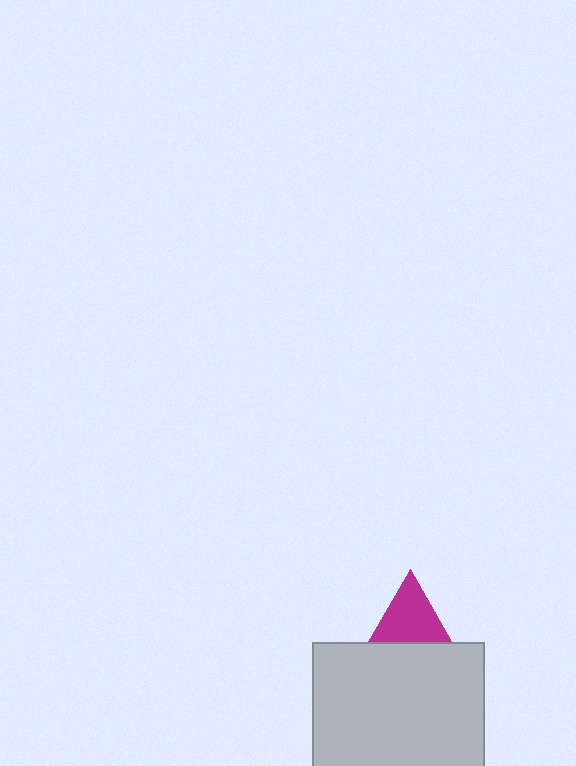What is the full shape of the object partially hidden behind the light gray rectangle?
The partially hidden object is a magenta triangle.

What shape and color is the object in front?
The object in front is a light gray rectangle.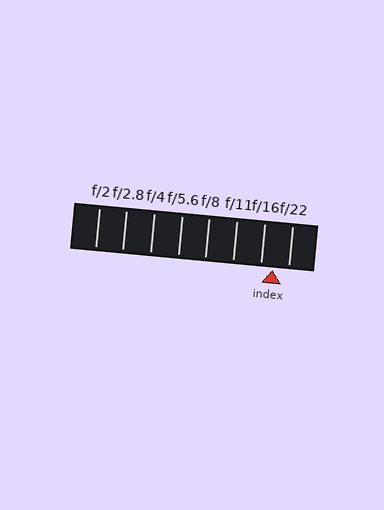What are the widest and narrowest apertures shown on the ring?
The widest aperture shown is f/2 and the narrowest is f/22.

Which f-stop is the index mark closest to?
The index mark is closest to f/16.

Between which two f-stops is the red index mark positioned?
The index mark is between f/16 and f/22.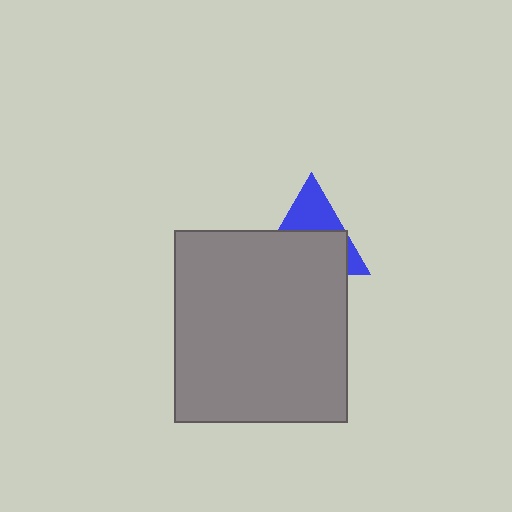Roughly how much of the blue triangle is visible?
A small part of it is visible (roughly 39%).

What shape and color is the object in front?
The object in front is a gray rectangle.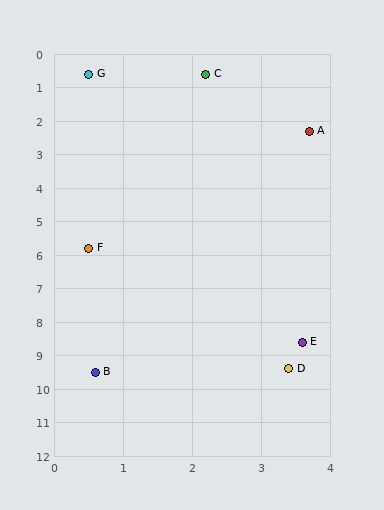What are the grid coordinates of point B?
Point B is at approximately (0.6, 9.5).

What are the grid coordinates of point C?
Point C is at approximately (2.2, 0.6).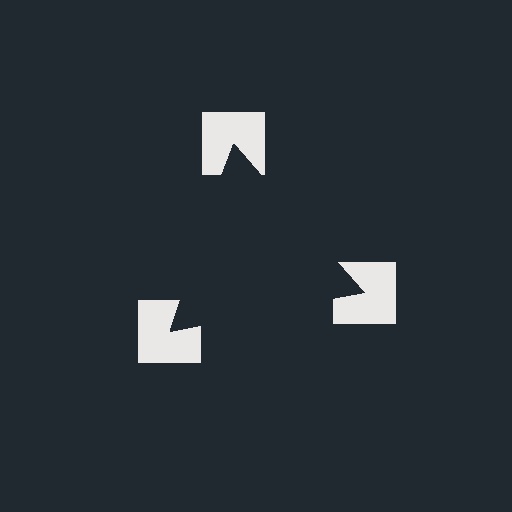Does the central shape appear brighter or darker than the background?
It typically appears slightly darker than the background, even though no actual brightness change is drawn.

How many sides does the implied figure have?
3 sides.